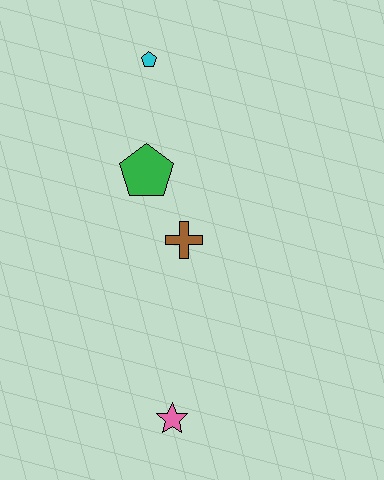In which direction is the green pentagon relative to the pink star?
The green pentagon is above the pink star.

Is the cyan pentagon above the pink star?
Yes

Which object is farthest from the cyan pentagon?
The pink star is farthest from the cyan pentagon.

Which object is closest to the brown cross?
The green pentagon is closest to the brown cross.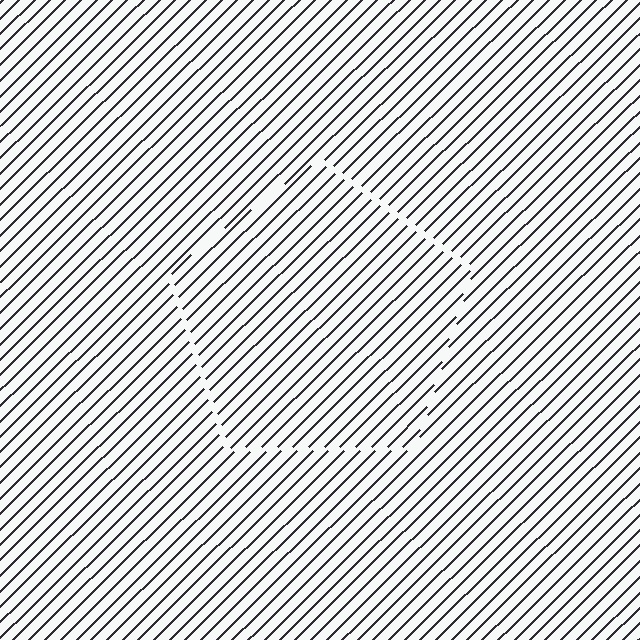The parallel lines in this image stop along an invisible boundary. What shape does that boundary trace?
An illusory pentagon. The interior of the shape contains the same grating, shifted by half a period — the contour is defined by the phase discontinuity where line-ends from the inner and outer gratings abut.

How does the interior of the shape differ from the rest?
The interior of the shape contains the same grating, shifted by half a period — the contour is defined by the phase discontinuity where line-ends from the inner and outer gratings abut.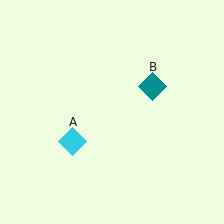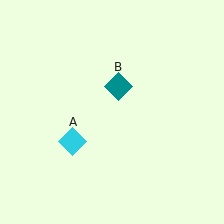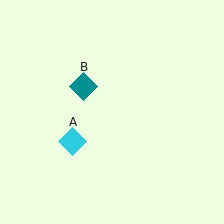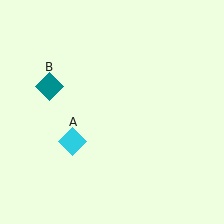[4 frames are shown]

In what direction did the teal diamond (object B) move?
The teal diamond (object B) moved left.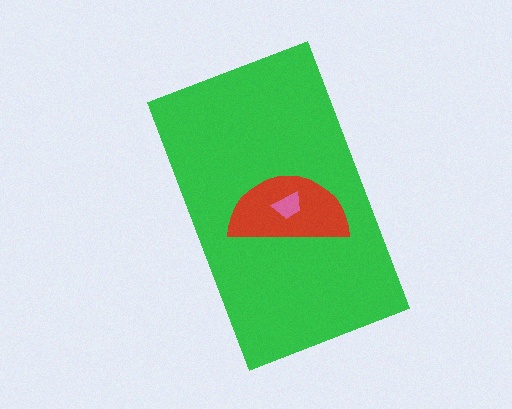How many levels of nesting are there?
3.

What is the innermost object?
The pink trapezoid.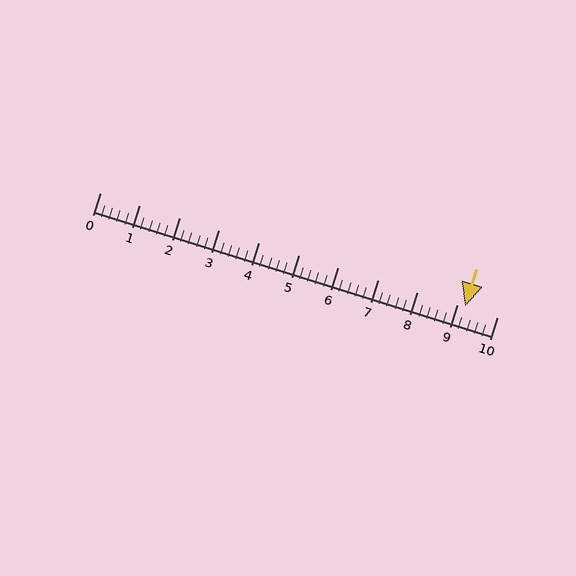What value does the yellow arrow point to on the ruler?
The yellow arrow points to approximately 9.2.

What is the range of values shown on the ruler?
The ruler shows values from 0 to 10.